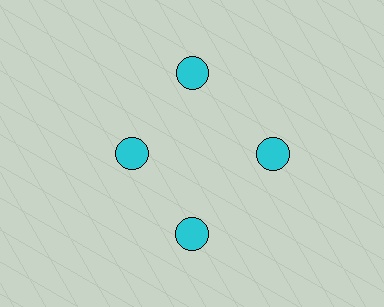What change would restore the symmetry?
The symmetry would be restored by moving it outward, back onto the ring so that all 4 circles sit at equal angles and equal distance from the center.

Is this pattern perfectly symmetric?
No. The 4 cyan circles are arranged in a ring, but one element near the 9 o'clock position is pulled inward toward the center, breaking the 4-fold rotational symmetry.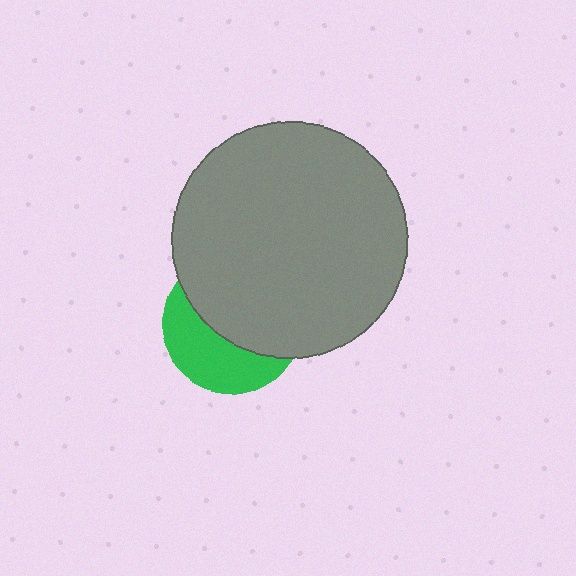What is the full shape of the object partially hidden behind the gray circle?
The partially hidden object is a green circle.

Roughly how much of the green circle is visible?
A small part of it is visible (roughly 41%).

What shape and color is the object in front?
The object in front is a gray circle.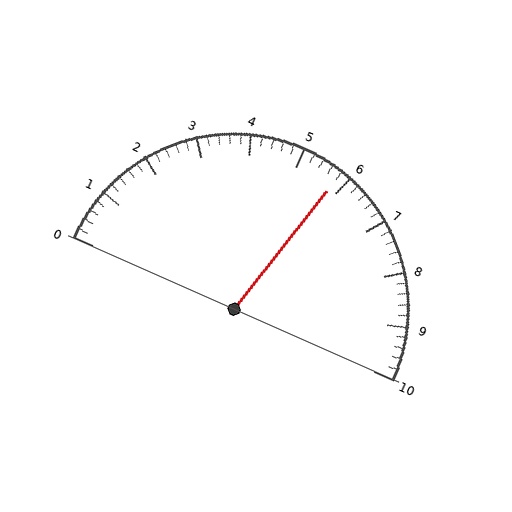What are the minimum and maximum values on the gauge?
The gauge ranges from 0 to 10.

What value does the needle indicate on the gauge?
The needle indicates approximately 5.8.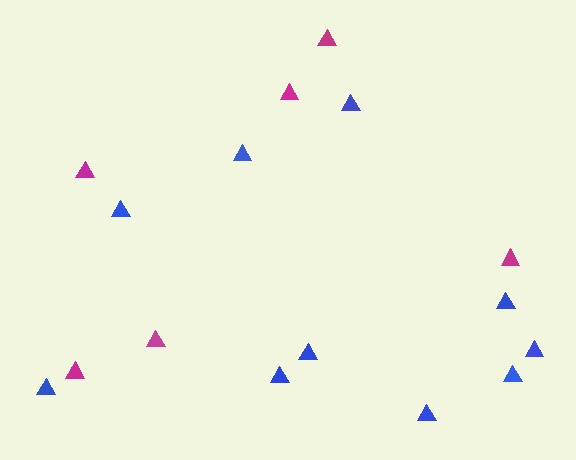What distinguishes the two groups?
There are 2 groups: one group of blue triangles (10) and one group of magenta triangles (6).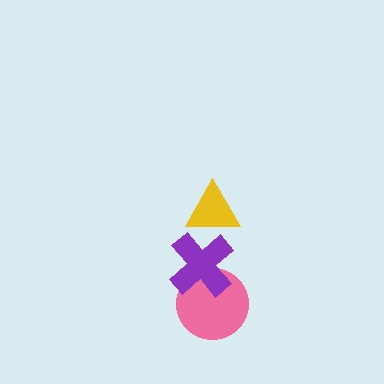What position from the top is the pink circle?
The pink circle is 3rd from the top.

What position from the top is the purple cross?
The purple cross is 2nd from the top.